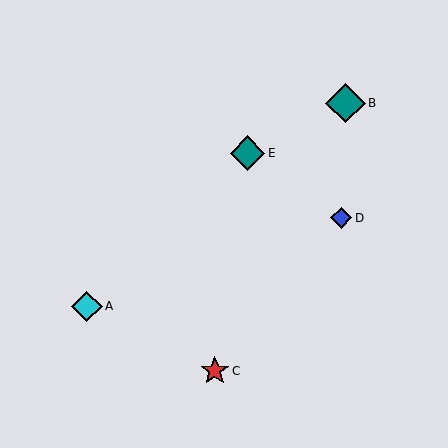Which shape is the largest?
The teal diamond (labeled B) is the largest.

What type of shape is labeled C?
Shape C is a red star.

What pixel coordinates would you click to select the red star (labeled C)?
Click at (215, 371) to select the red star C.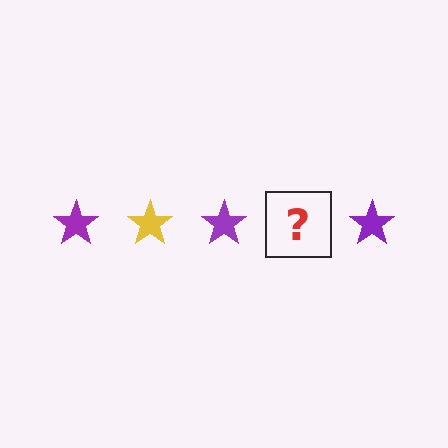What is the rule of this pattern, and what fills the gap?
The rule is that the pattern cycles through purple, yellow stars. The gap should be filled with a yellow star.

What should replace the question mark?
The question mark should be replaced with a yellow star.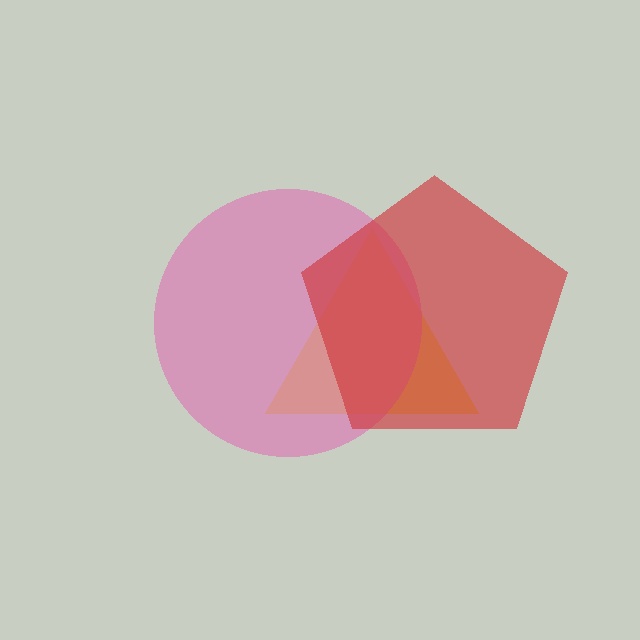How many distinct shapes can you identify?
There are 3 distinct shapes: a yellow triangle, a pink circle, a red pentagon.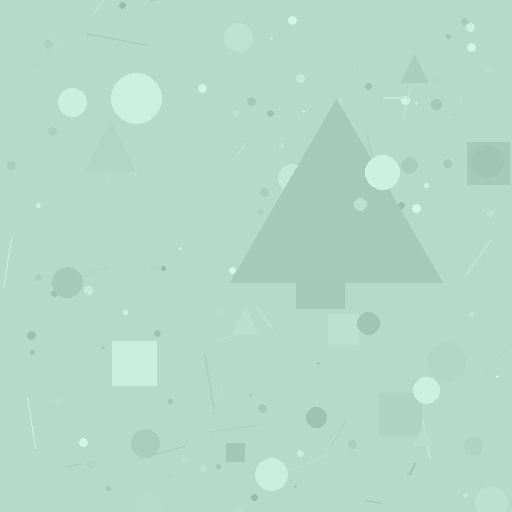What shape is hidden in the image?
A triangle is hidden in the image.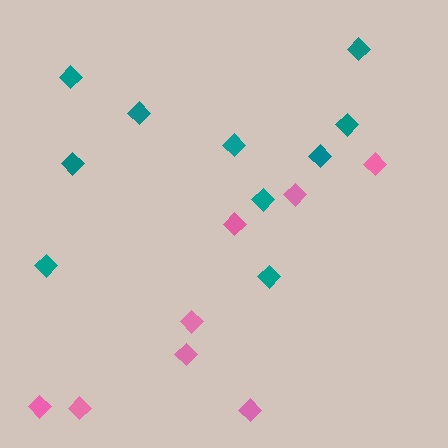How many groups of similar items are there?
There are 2 groups: one group of pink diamonds (8) and one group of teal diamonds (10).